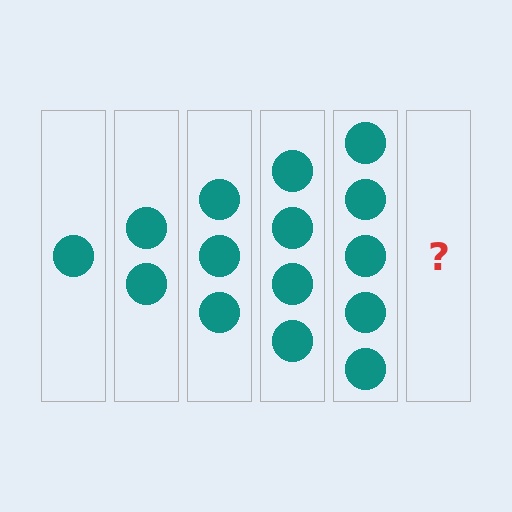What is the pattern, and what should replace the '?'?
The pattern is that each step adds one more circle. The '?' should be 6 circles.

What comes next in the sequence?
The next element should be 6 circles.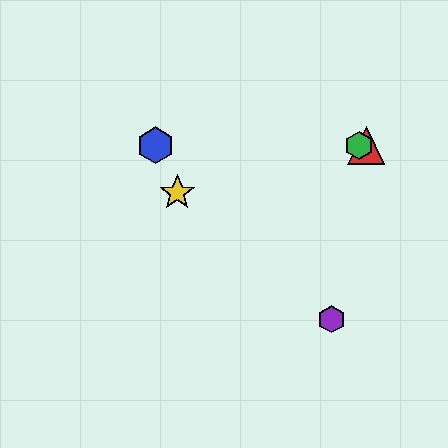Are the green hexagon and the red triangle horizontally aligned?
Yes, both are at y≈145.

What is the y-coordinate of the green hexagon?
The green hexagon is at y≈145.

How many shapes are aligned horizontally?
3 shapes (the red triangle, the blue hexagon, the green hexagon) are aligned horizontally.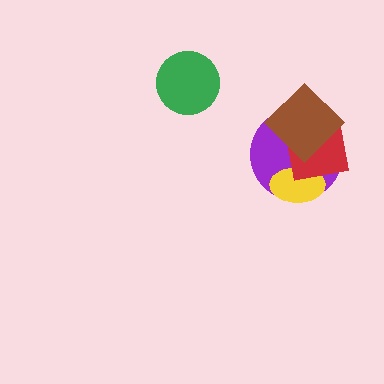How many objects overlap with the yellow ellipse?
2 objects overlap with the yellow ellipse.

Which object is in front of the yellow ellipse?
The red square is in front of the yellow ellipse.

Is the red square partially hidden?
Yes, it is partially covered by another shape.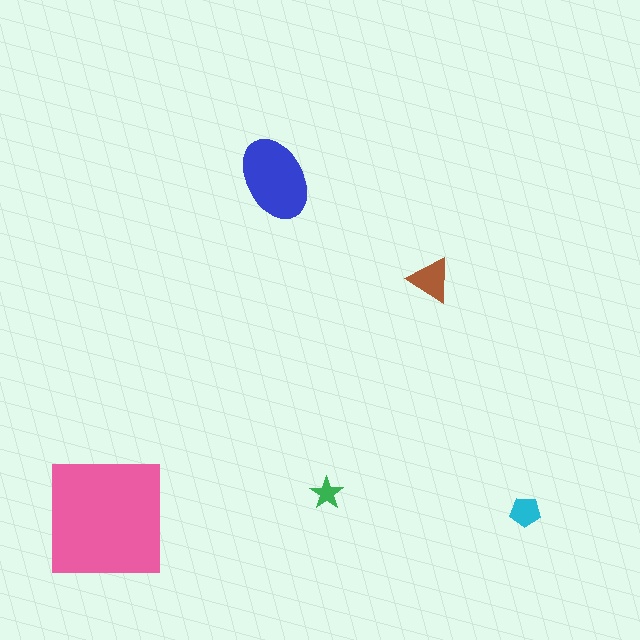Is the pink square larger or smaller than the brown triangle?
Larger.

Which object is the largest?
The pink square.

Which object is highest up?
The blue ellipse is topmost.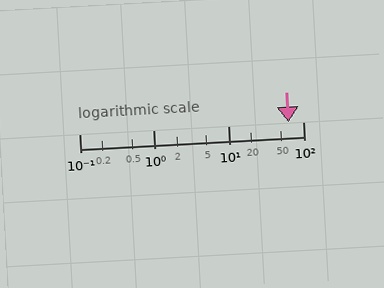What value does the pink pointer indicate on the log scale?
The pointer indicates approximately 63.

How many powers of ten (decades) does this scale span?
The scale spans 3 decades, from 0.1 to 100.